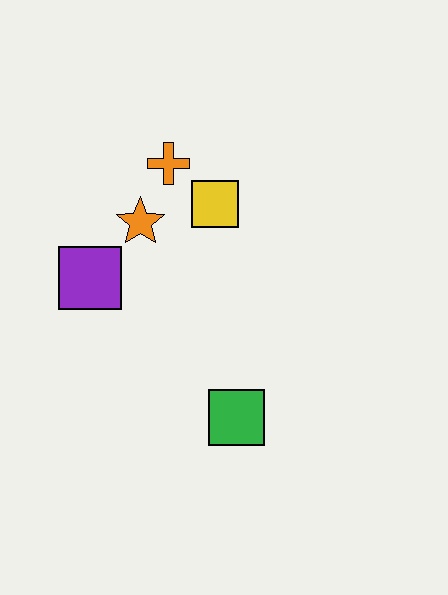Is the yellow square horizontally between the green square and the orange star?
Yes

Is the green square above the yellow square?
No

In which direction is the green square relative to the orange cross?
The green square is below the orange cross.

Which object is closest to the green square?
The purple square is closest to the green square.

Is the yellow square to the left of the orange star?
No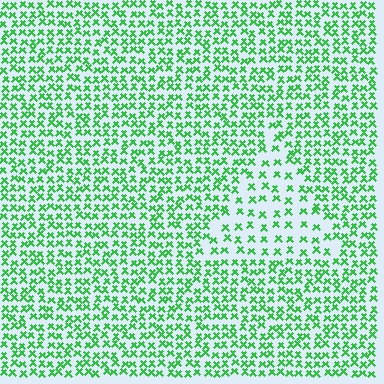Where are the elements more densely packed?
The elements are more densely packed outside the triangle boundary.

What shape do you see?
I see a triangle.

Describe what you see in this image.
The image contains small green elements arranged at two different densities. A triangle-shaped region is visible where the elements are less densely packed than the surrounding area.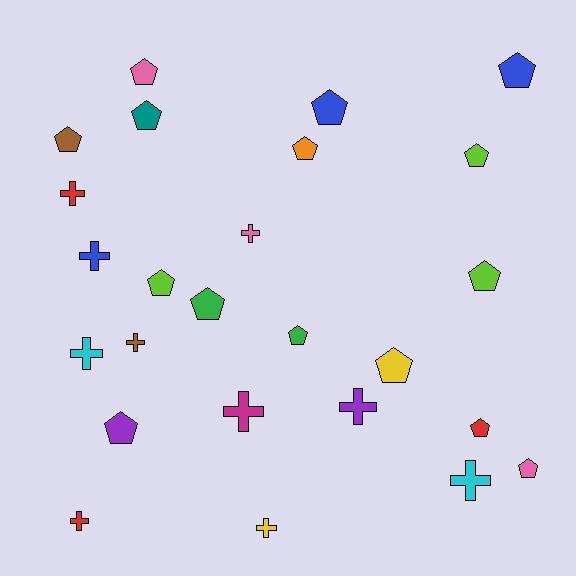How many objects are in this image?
There are 25 objects.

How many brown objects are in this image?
There are 2 brown objects.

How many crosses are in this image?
There are 10 crosses.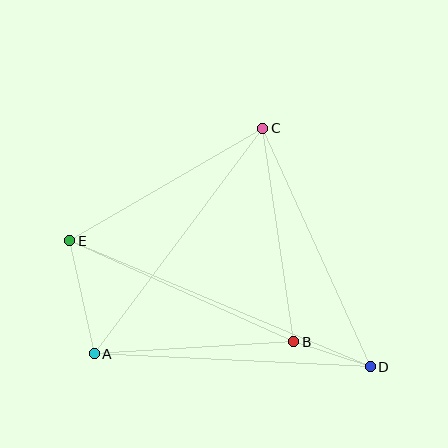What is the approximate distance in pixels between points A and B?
The distance between A and B is approximately 200 pixels.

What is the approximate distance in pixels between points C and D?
The distance between C and D is approximately 262 pixels.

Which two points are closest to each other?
Points B and D are closest to each other.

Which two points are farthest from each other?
Points D and E are farthest from each other.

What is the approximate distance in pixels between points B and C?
The distance between B and C is approximately 216 pixels.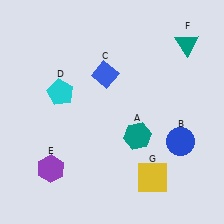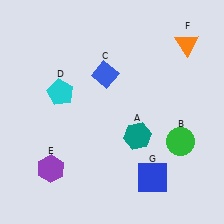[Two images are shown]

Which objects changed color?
B changed from blue to green. F changed from teal to orange. G changed from yellow to blue.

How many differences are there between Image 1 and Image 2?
There are 3 differences between the two images.